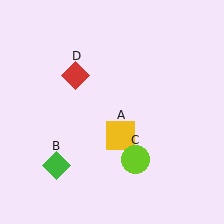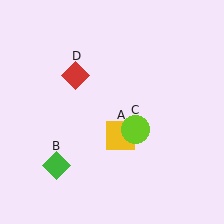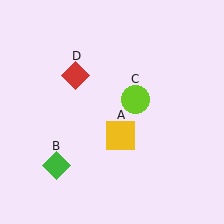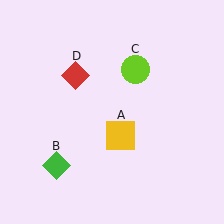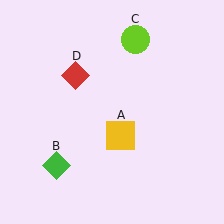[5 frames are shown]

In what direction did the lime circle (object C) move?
The lime circle (object C) moved up.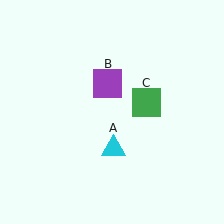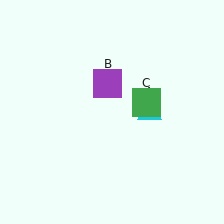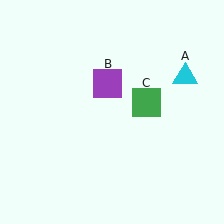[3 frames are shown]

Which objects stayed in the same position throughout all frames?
Purple square (object B) and green square (object C) remained stationary.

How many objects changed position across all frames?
1 object changed position: cyan triangle (object A).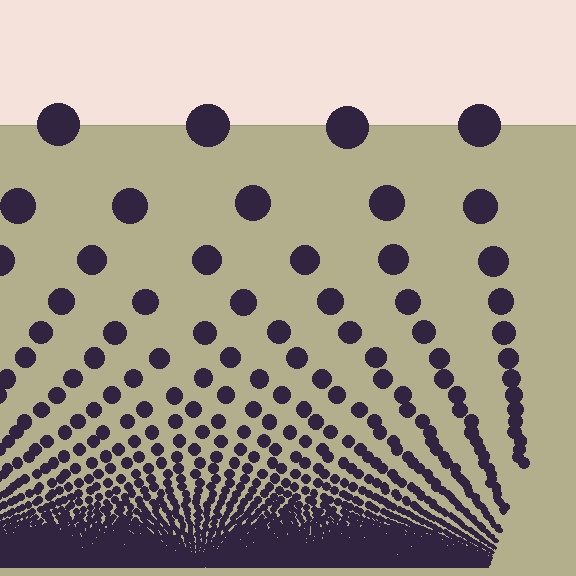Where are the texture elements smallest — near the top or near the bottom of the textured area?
Near the bottom.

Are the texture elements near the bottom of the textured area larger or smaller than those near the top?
Smaller. The gradient is inverted — elements near the bottom are smaller and denser.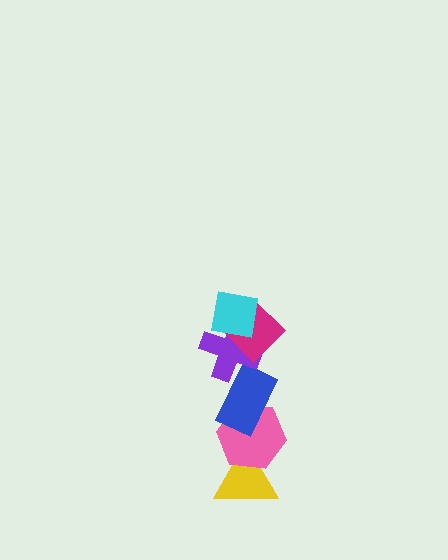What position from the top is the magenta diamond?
The magenta diamond is 2nd from the top.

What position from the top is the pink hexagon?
The pink hexagon is 5th from the top.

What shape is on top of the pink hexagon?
The blue rectangle is on top of the pink hexagon.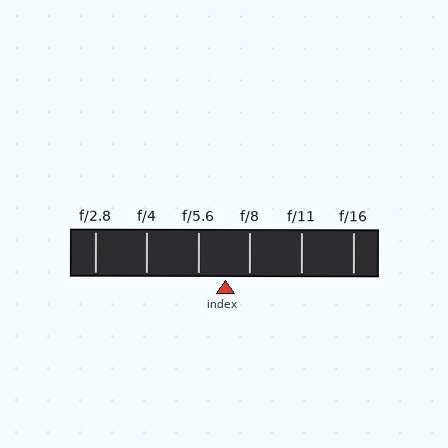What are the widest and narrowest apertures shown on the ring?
The widest aperture shown is f/2.8 and the narrowest is f/16.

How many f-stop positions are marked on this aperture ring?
There are 6 f-stop positions marked.